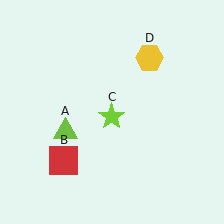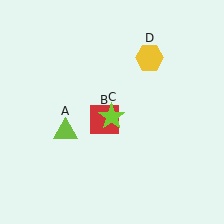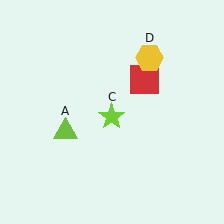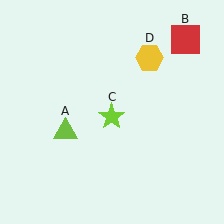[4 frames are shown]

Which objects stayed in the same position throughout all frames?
Lime triangle (object A) and lime star (object C) and yellow hexagon (object D) remained stationary.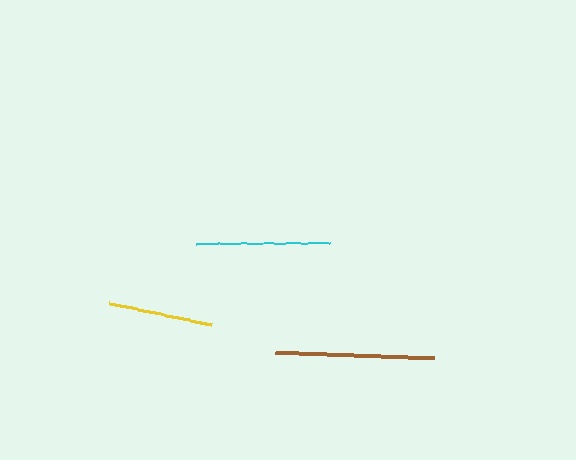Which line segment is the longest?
The brown line is the longest at approximately 159 pixels.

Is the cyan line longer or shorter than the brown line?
The brown line is longer than the cyan line.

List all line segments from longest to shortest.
From longest to shortest: brown, cyan, yellow.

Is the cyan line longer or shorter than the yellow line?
The cyan line is longer than the yellow line.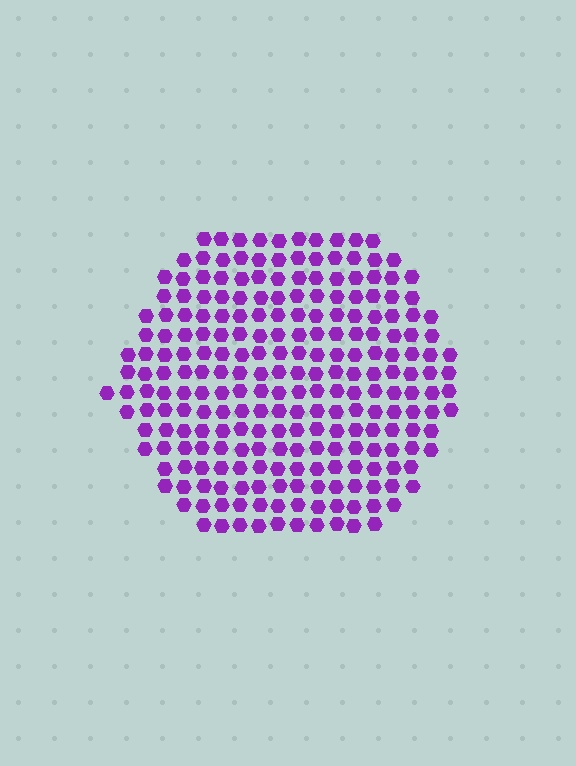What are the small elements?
The small elements are hexagons.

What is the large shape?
The large shape is a hexagon.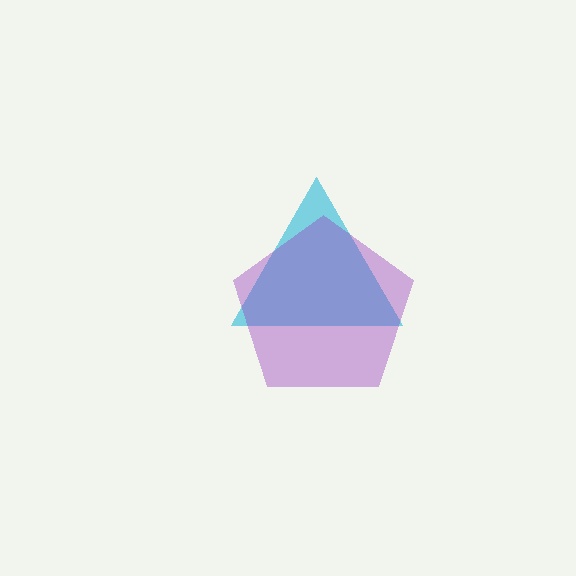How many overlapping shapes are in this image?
There are 2 overlapping shapes in the image.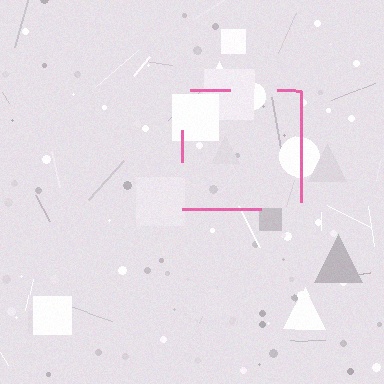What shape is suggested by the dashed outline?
The dashed outline suggests a square.